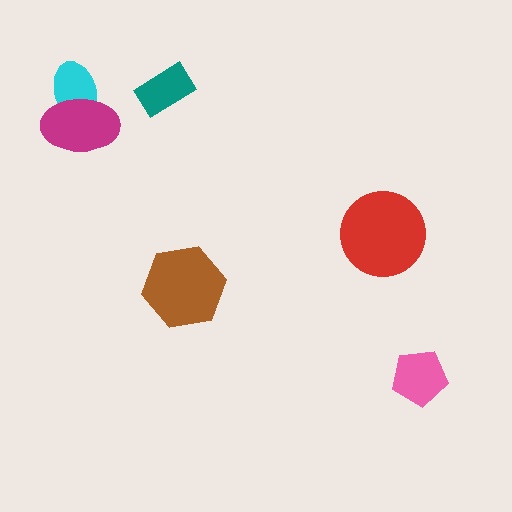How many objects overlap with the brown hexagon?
0 objects overlap with the brown hexagon.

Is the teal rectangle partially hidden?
No, no other shape covers it.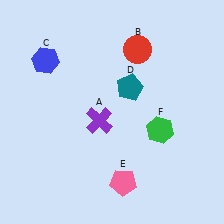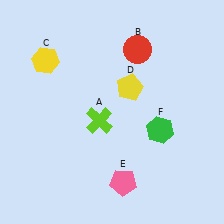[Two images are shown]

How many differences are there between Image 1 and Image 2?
There are 3 differences between the two images.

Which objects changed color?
A changed from purple to lime. C changed from blue to yellow. D changed from teal to yellow.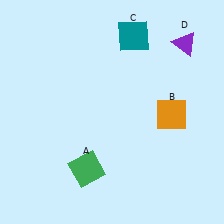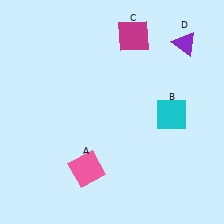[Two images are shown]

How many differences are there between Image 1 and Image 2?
There are 3 differences between the two images.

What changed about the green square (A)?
In Image 1, A is green. In Image 2, it changed to pink.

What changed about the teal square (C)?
In Image 1, C is teal. In Image 2, it changed to magenta.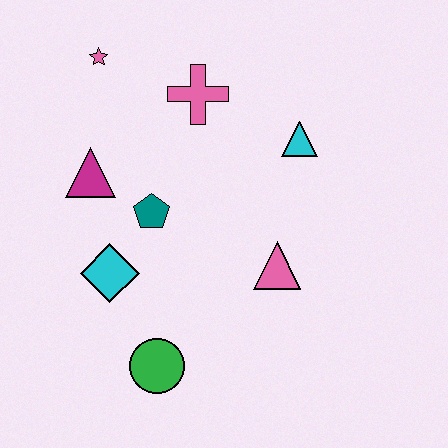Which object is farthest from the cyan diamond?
The cyan triangle is farthest from the cyan diamond.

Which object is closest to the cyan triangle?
The pink cross is closest to the cyan triangle.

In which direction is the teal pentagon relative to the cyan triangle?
The teal pentagon is to the left of the cyan triangle.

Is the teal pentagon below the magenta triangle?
Yes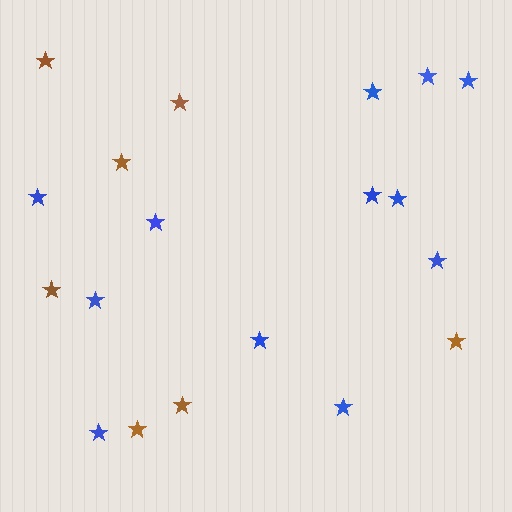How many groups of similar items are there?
There are 2 groups: one group of blue stars (12) and one group of brown stars (7).